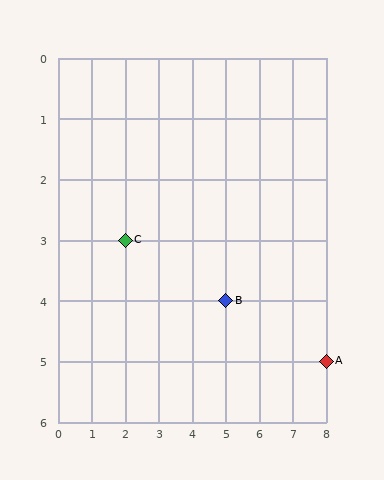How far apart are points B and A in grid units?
Points B and A are 3 columns and 1 row apart (about 3.2 grid units diagonally).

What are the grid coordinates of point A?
Point A is at grid coordinates (8, 5).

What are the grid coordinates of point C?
Point C is at grid coordinates (2, 3).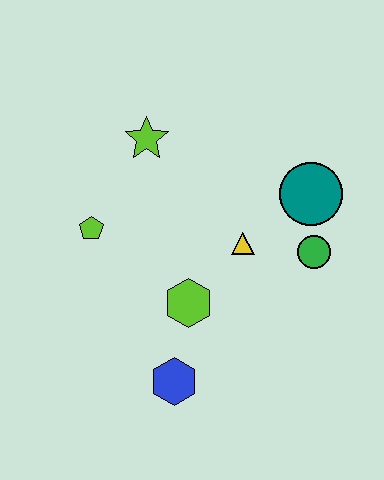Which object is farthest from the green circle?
The lime pentagon is farthest from the green circle.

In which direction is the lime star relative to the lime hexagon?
The lime star is above the lime hexagon.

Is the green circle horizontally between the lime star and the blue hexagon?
No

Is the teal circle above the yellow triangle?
Yes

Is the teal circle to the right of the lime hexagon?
Yes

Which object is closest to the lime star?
The lime pentagon is closest to the lime star.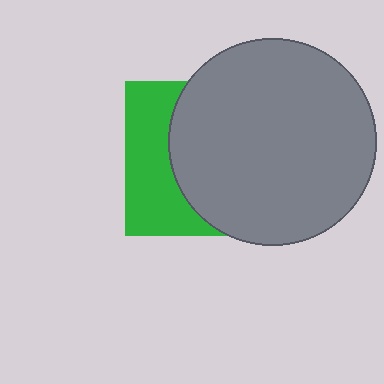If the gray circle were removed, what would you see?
You would see the complete green square.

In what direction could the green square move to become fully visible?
The green square could move left. That would shift it out from behind the gray circle entirely.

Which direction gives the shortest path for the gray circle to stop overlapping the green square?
Moving right gives the shortest separation.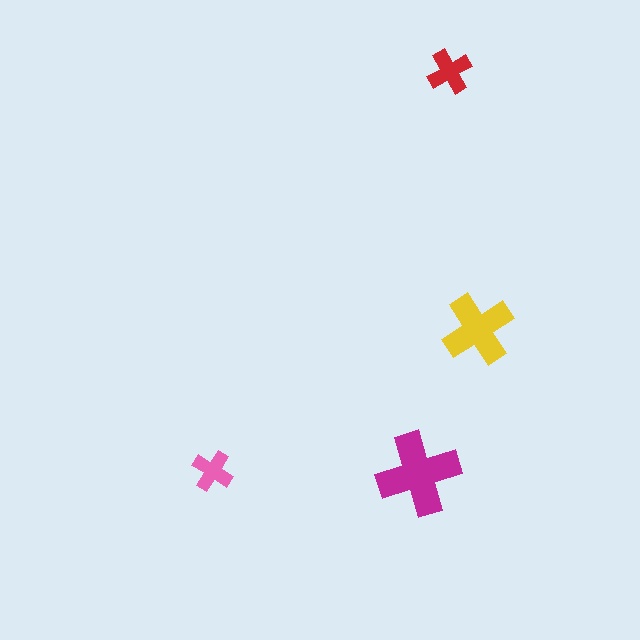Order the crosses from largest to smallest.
the magenta one, the yellow one, the red one, the pink one.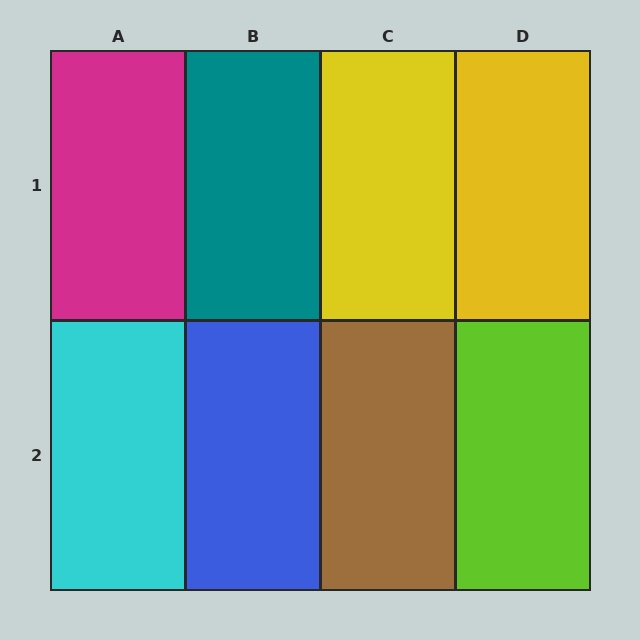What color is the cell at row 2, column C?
Brown.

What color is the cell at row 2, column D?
Lime.